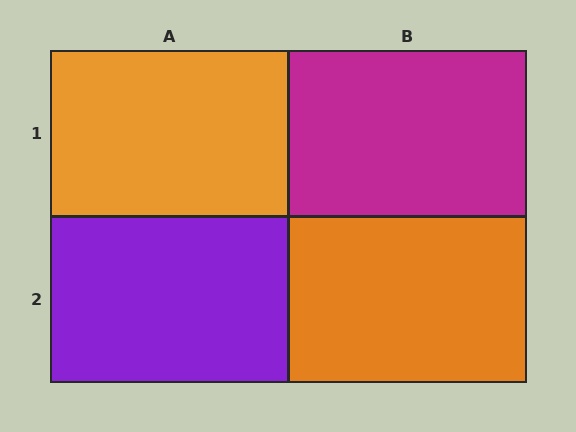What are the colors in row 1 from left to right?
Orange, magenta.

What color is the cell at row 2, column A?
Purple.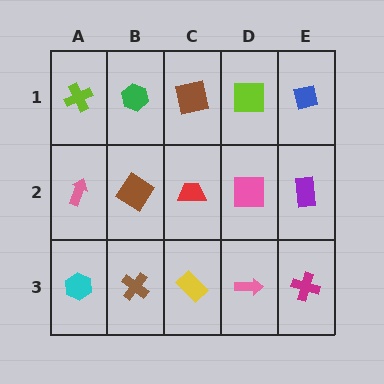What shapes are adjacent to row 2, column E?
A blue square (row 1, column E), a magenta cross (row 3, column E), a pink square (row 2, column D).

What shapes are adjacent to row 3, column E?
A purple rectangle (row 2, column E), a pink arrow (row 3, column D).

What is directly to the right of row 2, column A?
A brown diamond.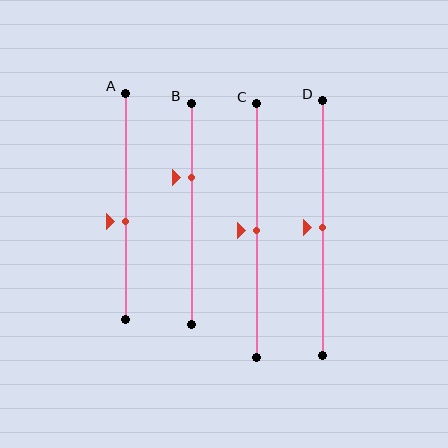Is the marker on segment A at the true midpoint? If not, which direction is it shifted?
No, the marker on segment A is shifted downward by about 6% of the segment length.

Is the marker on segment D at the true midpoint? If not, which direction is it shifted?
Yes, the marker on segment D is at the true midpoint.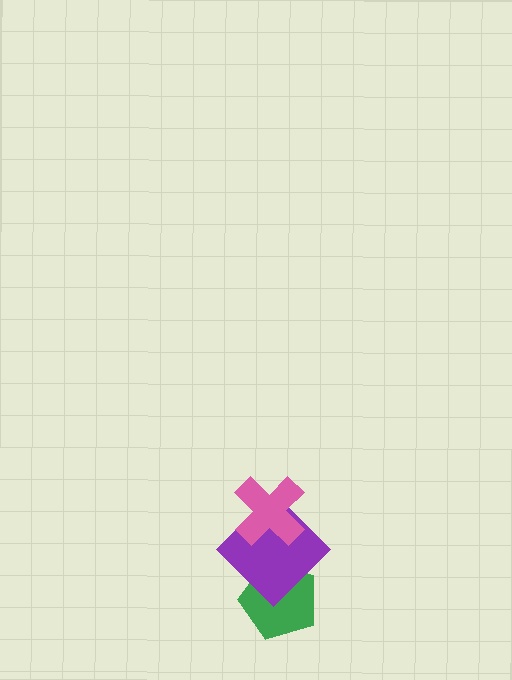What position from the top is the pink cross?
The pink cross is 1st from the top.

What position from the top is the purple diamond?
The purple diamond is 2nd from the top.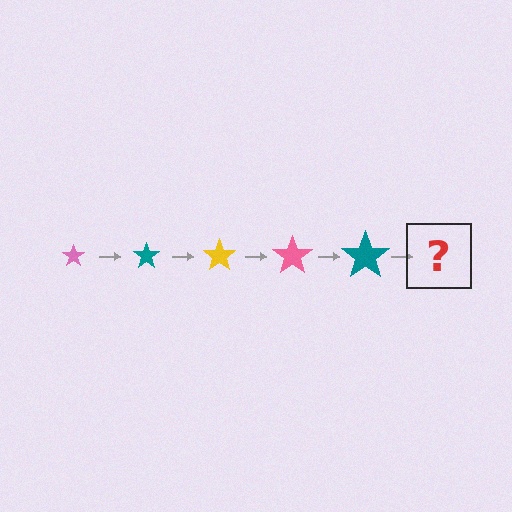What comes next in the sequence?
The next element should be a yellow star, larger than the previous one.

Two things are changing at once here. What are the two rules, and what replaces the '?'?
The two rules are that the star grows larger each step and the color cycles through pink, teal, and yellow. The '?' should be a yellow star, larger than the previous one.